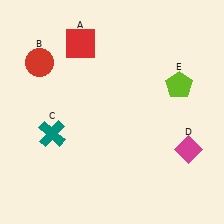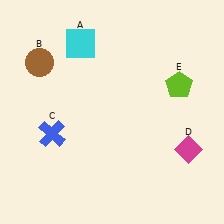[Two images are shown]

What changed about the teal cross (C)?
In Image 1, C is teal. In Image 2, it changed to blue.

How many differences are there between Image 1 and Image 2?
There are 3 differences between the two images.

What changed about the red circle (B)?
In Image 1, B is red. In Image 2, it changed to brown.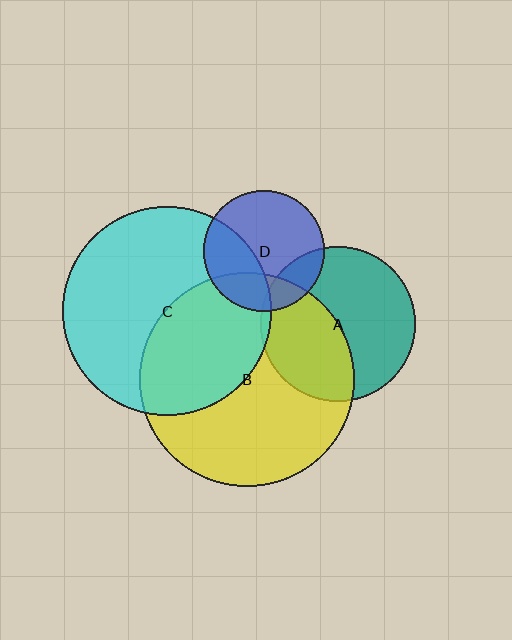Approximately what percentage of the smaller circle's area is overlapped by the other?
Approximately 35%.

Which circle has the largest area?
Circle B (yellow).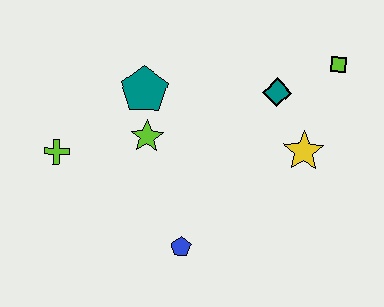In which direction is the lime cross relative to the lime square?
The lime cross is to the left of the lime square.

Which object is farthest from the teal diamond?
The lime cross is farthest from the teal diamond.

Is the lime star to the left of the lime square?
Yes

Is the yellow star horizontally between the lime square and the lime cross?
Yes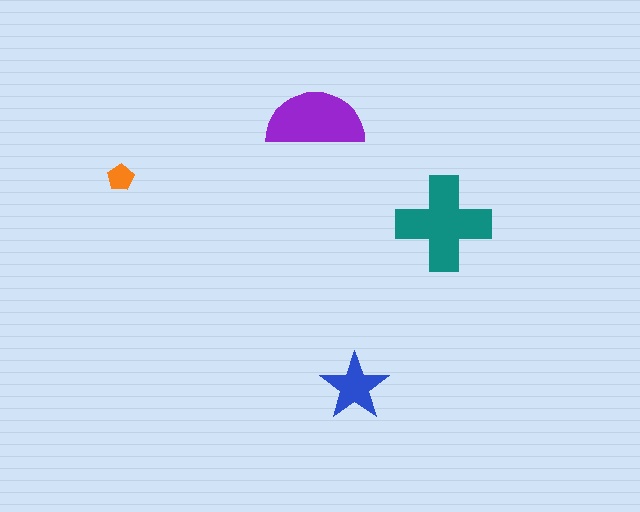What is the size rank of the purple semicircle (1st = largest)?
2nd.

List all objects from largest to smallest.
The teal cross, the purple semicircle, the blue star, the orange pentagon.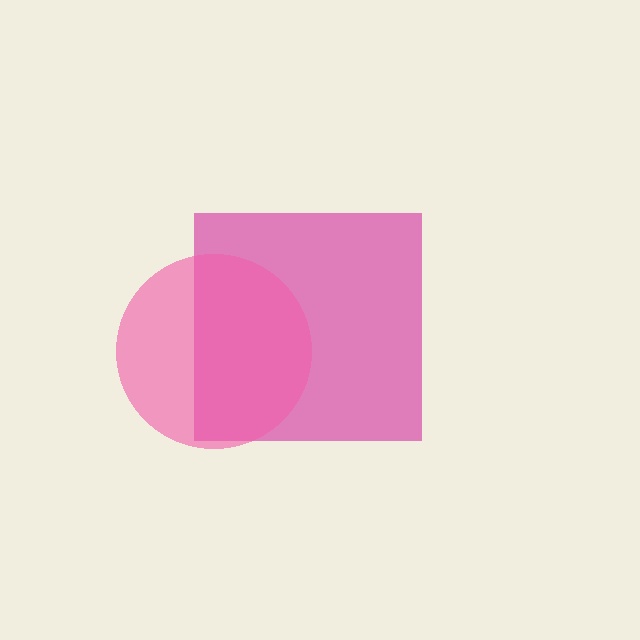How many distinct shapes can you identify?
There are 2 distinct shapes: a magenta square, a pink circle.